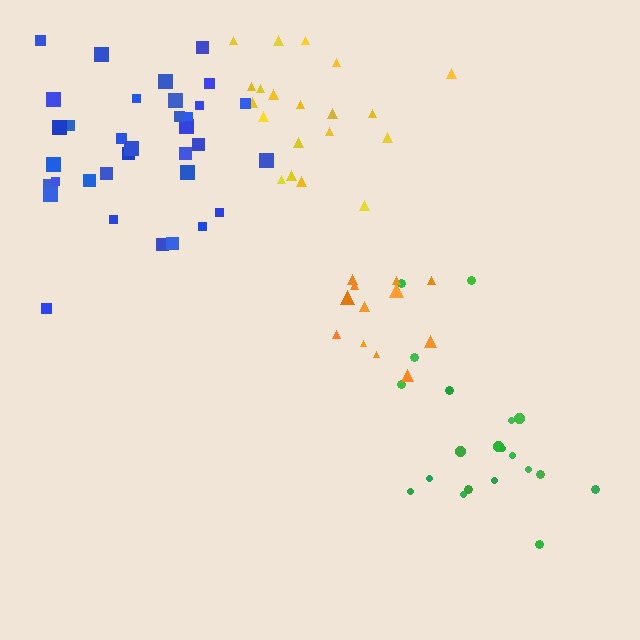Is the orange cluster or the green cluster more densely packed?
Green.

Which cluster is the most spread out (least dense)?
Orange.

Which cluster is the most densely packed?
Blue.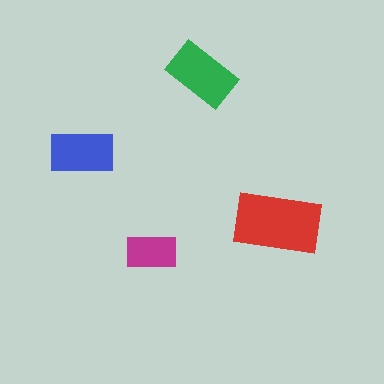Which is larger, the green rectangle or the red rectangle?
The red one.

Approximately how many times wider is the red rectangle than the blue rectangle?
About 1.5 times wider.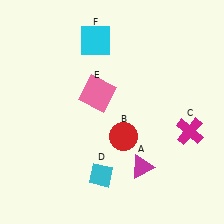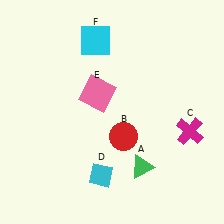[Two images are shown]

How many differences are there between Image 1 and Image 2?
There is 1 difference between the two images.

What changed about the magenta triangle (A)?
In Image 1, A is magenta. In Image 2, it changed to green.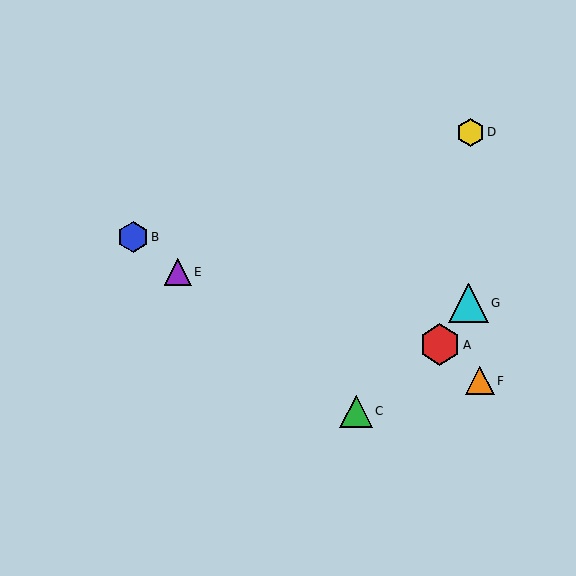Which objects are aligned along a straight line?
Objects B, C, E are aligned along a straight line.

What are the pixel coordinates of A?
Object A is at (440, 345).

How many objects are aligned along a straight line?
3 objects (B, C, E) are aligned along a straight line.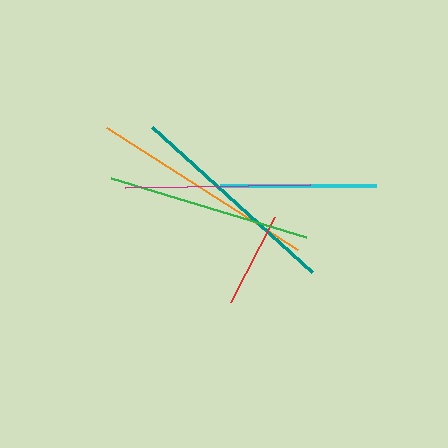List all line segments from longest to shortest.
From longest to shortest: orange, teal, green, magenta, cyan, red.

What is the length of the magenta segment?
The magenta segment is approximately 185 pixels long.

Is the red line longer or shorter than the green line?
The green line is longer than the red line.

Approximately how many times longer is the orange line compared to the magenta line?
The orange line is approximately 1.2 times the length of the magenta line.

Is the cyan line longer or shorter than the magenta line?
The magenta line is longer than the cyan line.